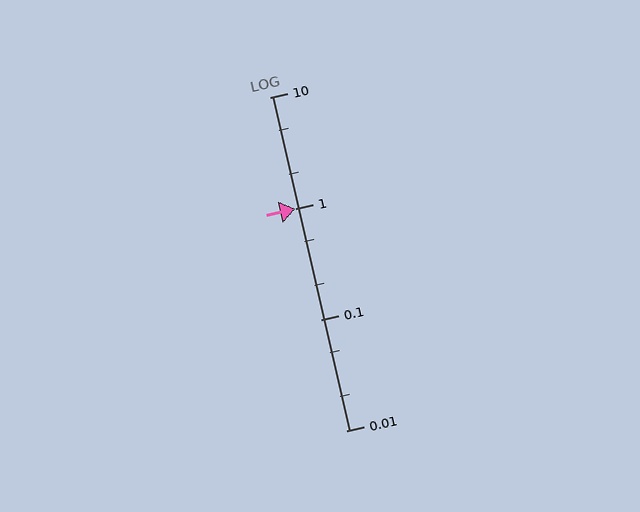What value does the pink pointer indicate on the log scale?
The pointer indicates approximately 0.99.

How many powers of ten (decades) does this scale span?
The scale spans 3 decades, from 0.01 to 10.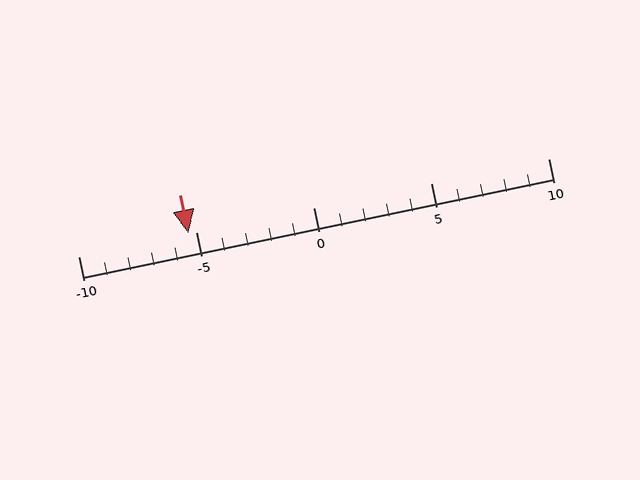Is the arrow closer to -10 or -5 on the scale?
The arrow is closer to -5.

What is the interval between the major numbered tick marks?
The major tick marks are spaced 5 units apart.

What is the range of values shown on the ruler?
The ruler shows values from -10 to 10.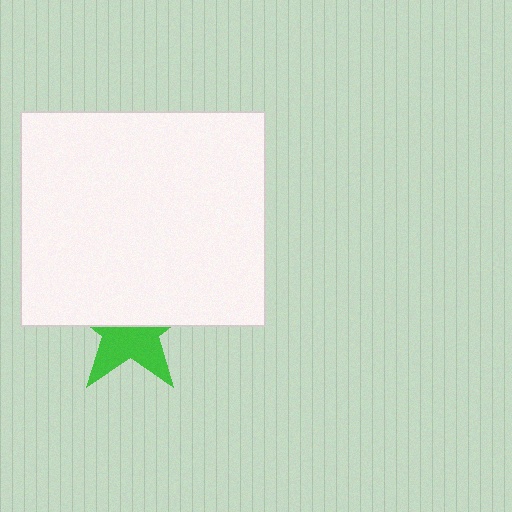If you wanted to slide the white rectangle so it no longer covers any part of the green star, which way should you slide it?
Slide it up — that is the most direct way to separate the two shapes.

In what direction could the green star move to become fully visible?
The green star could move down. That would shift it out from behind the white rectangle entirely.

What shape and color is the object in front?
The object in front is a white rectangle.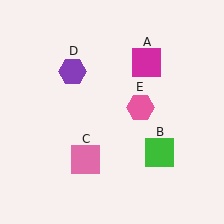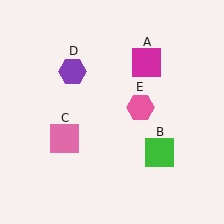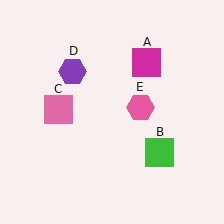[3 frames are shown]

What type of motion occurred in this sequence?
The pink square (object C) rotated clockwise around the center of the scene.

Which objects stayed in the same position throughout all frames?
Magenta square (object A) and green square (object B) and purple hexagon (object D) and pink hexagon (object E) remained stationary.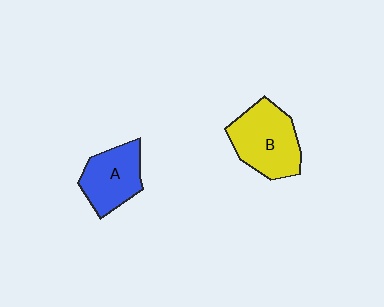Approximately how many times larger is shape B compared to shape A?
Approximately 1.3 times.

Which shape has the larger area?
Shape B (yellow).